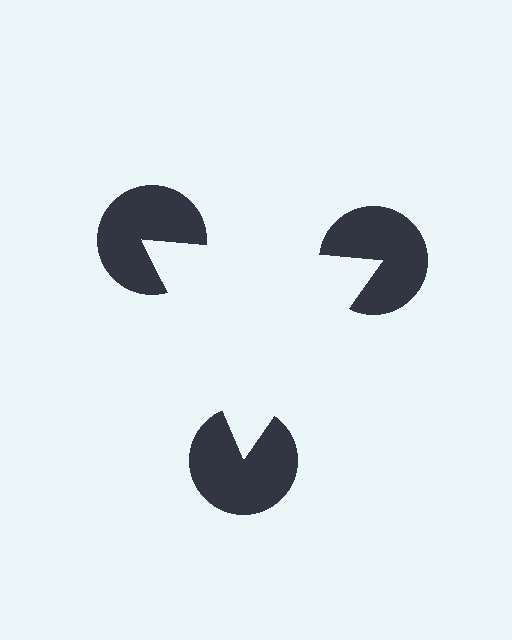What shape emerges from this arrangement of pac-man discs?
An illusory triangle — its edges are inferred from the aligned wedge cuts in the pac-man discs, not physically drawn.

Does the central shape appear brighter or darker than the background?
It typically appears slightly brighter than the background, even though no actual brightness change is drawn.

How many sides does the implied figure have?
3 sides.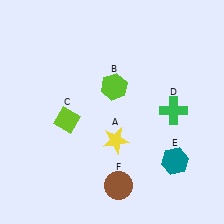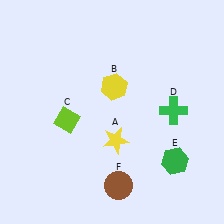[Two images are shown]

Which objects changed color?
B changed from lime to yellow. E changed from teal to green.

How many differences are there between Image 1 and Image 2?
There are 2 differences between the two images.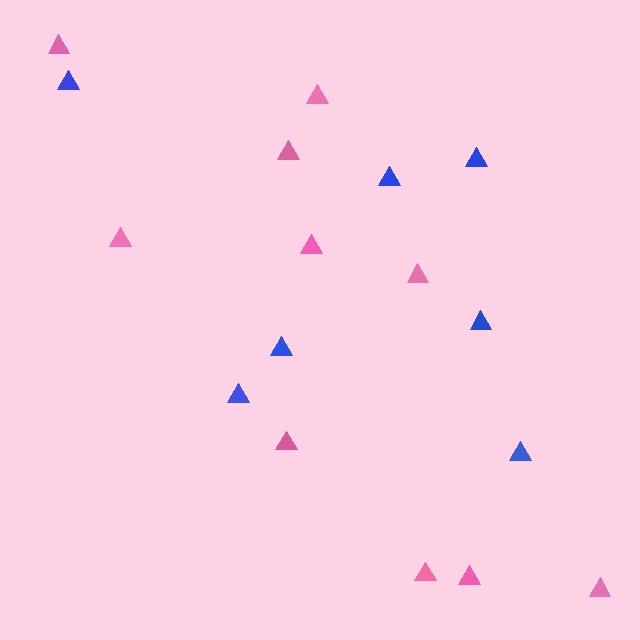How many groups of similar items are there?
There are 2 groups: one group of blue triangles (7) and one group of pink triangles (10).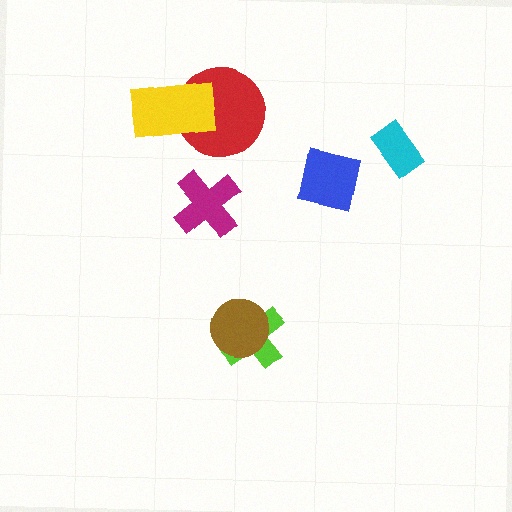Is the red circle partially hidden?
Yes, it is partially covered by another shape.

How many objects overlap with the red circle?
1 object overlaps with the red circle.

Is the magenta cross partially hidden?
No, no other shape covers it.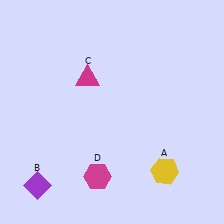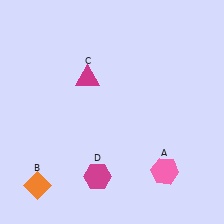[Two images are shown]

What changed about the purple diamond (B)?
In Image 1, B is purple. In Image 2, it changed to orange.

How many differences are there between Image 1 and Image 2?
There are 2 differences between the two images.